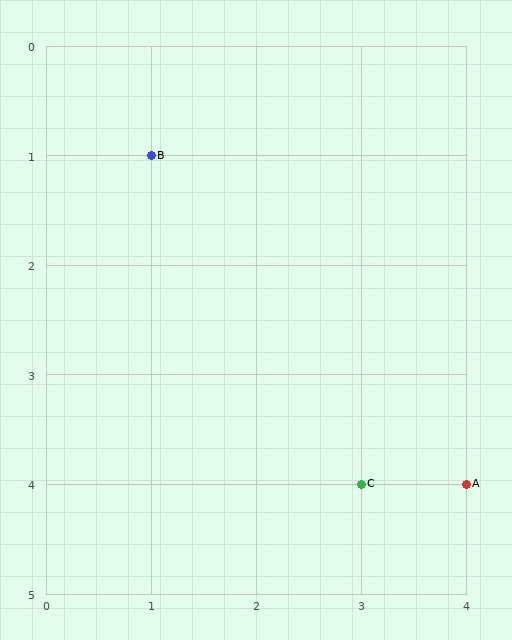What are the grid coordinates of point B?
Point B is at grid coordinates (1, 1).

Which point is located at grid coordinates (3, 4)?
Point C is at (3, 4).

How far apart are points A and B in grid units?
Points A and B are 3 columns and 3 rows apart (about 4.2 grid units diagonally).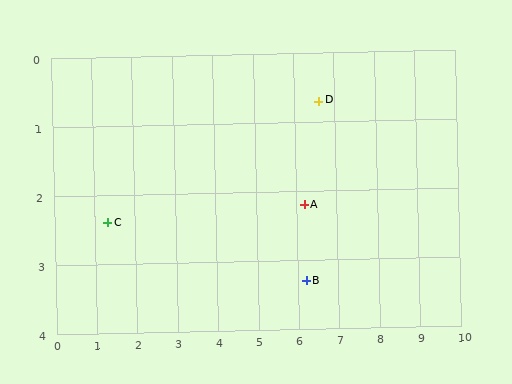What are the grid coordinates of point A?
Point A is at approximately (6.2, 2.2).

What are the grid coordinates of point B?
Point B is at approximately (6.2, 3.3).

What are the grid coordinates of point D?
Point D is at approximately (6.6, 0.7).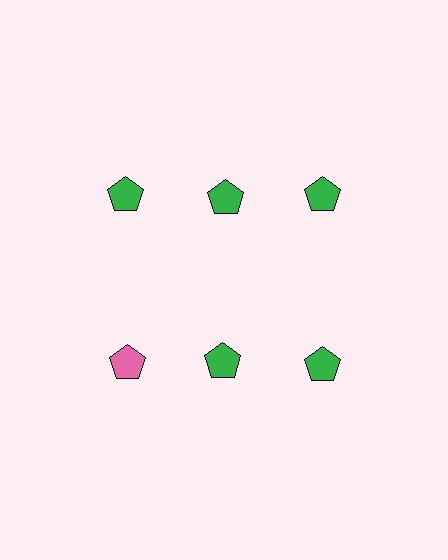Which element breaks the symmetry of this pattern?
The pink pentagon in the second row, leftmost column breaks the symmetry. All other shapes are green pentagons.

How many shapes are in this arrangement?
There are 6 shapes arranged in a grid pattern.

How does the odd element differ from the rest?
It has a different color: pink instead of green.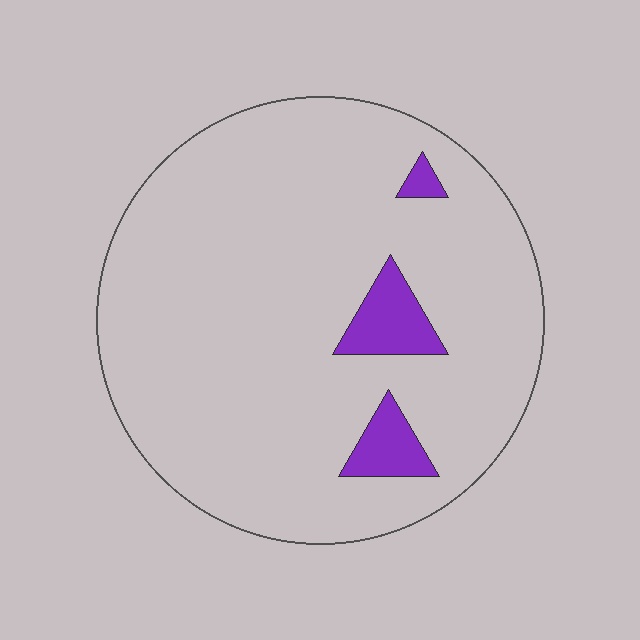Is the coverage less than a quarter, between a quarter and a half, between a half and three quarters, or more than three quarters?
Less than a quarter.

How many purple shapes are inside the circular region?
3.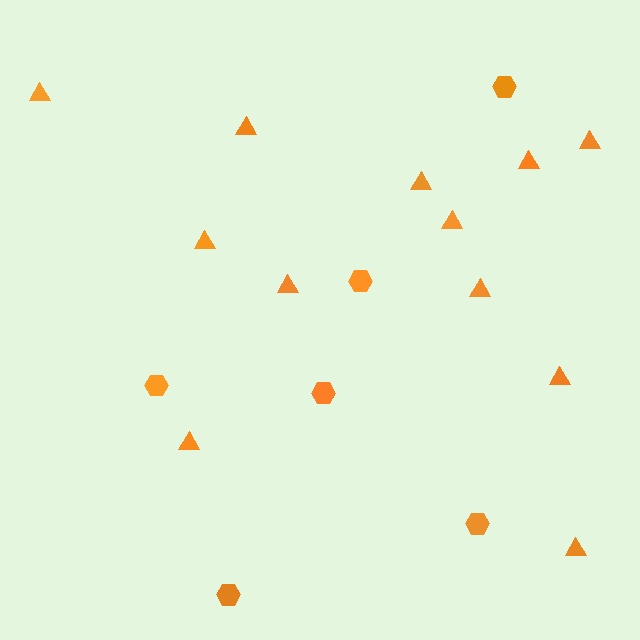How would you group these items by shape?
There are 2 groups: one group of hexagons (6) and one group of triangles (12).